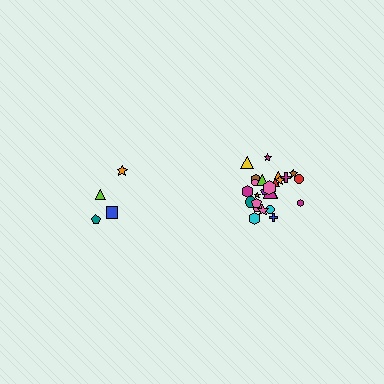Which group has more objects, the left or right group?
The right group.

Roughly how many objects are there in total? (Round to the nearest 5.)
Roughly 30 objects in total.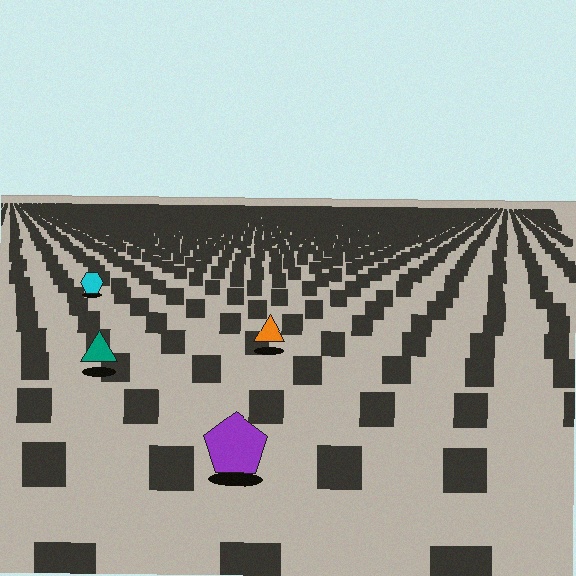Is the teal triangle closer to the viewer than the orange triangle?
Yes. The teal triangle is closer — you can tell from the texture gradient: the ground texture is coarser near it.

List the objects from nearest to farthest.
From nearest to farthest: the purple pentagon, the teal triangle, the orange triangle, the cyan hexagon.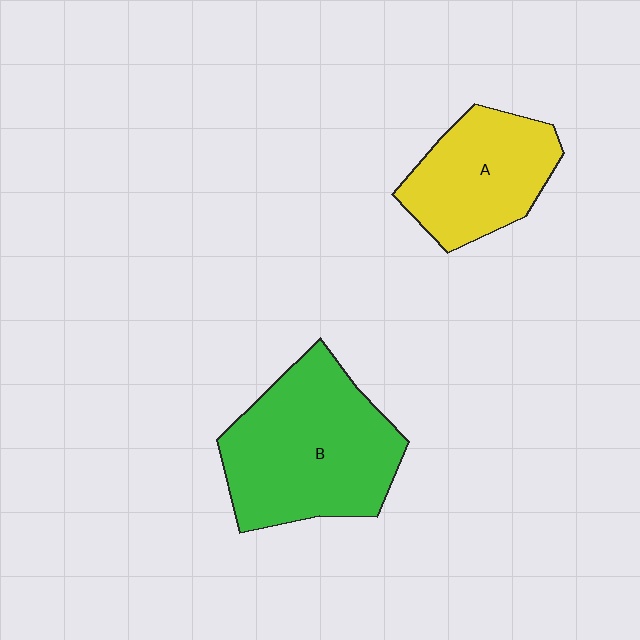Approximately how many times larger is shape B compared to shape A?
Approximately 1.5 times.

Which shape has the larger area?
Shape B (green).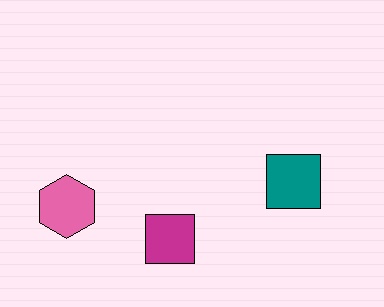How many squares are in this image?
There are 2 squares.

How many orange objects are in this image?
There are no orange objects.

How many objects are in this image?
There are 3 objects.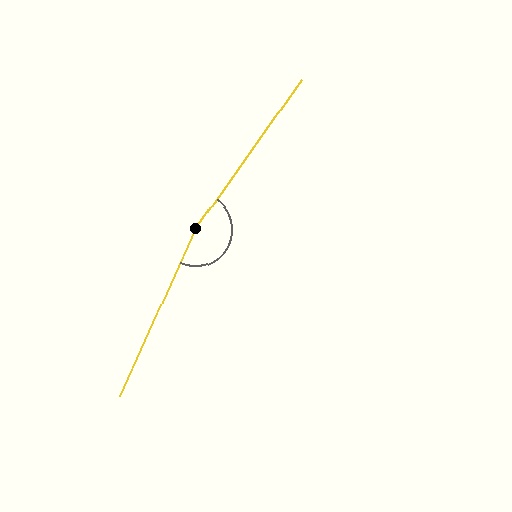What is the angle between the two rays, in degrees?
Approximately 169 degrees.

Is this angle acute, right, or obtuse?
It is obtuse.